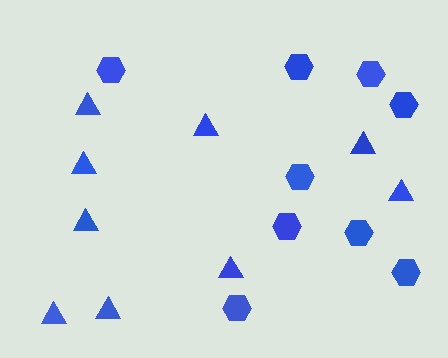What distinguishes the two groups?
There are 2 groups: one group of triangles (9) and one group of hexagons (9).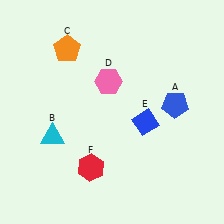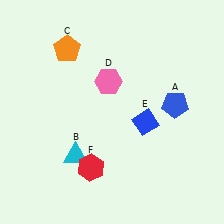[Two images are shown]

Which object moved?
The cyan triangle (B) moved right.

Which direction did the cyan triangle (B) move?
The cyan triangle (B) moved right.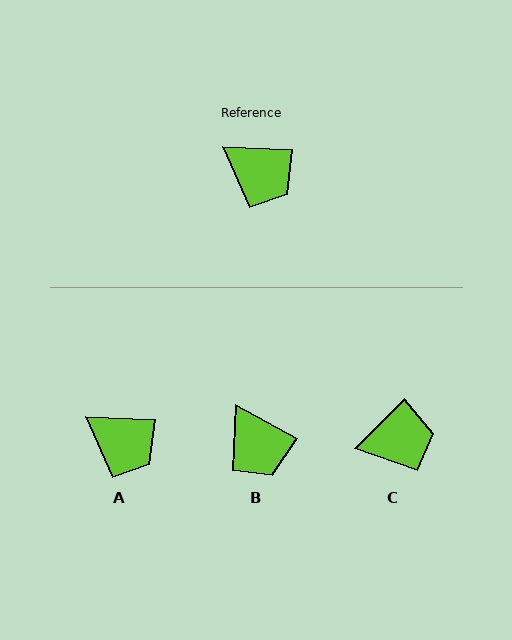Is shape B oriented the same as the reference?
No, it is off by about 26 degrees.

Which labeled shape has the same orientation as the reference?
A.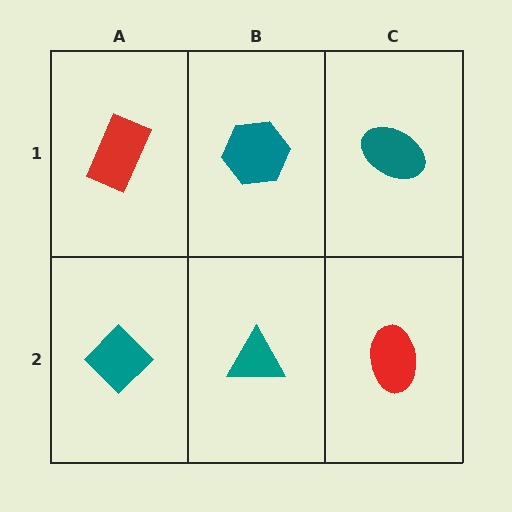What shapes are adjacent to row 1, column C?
A red ellipse (row 2, column C), a teal hexagon (row 1, column B).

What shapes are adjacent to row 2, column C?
A teal ellipse (row 1, column C), a teal triangle (row 2, column B).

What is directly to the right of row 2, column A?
A teal triangle.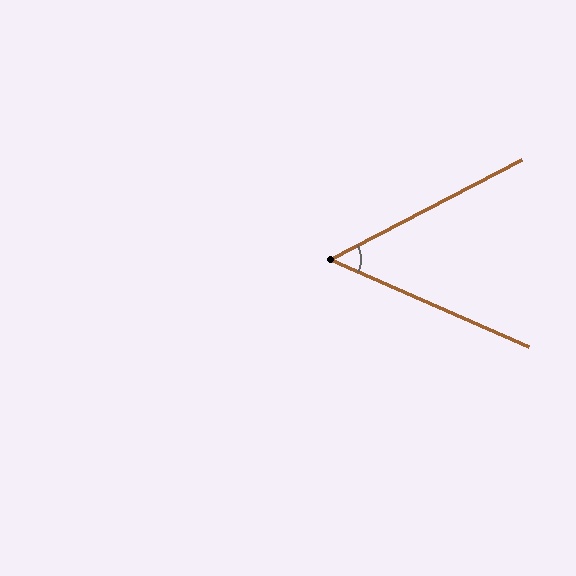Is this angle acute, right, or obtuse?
It is acute.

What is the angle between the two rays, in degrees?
Approximately 51 degrees.